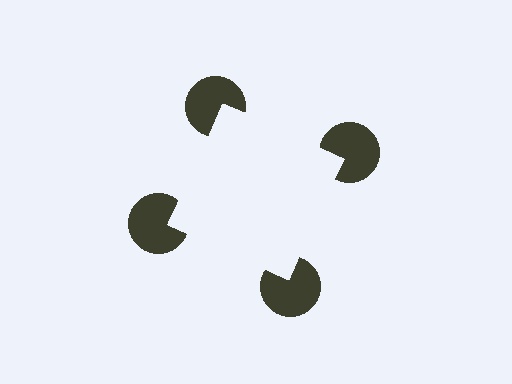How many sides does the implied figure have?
4 sides.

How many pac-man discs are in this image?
There are 4 — one at each vertex of the illusory square.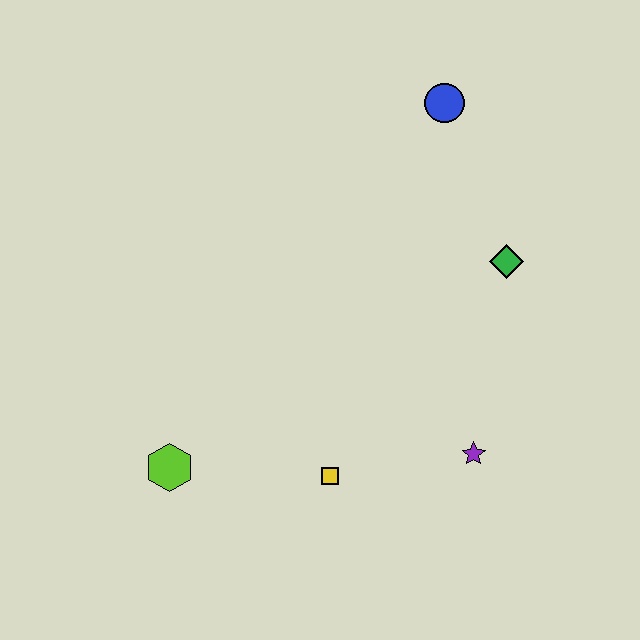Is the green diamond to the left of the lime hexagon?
No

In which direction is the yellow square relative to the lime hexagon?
The yellow square is to the right of the lime hexagon.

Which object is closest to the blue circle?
The green diamond is closest to the blue circle.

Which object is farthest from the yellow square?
The blue circle is farthest from the yellow square.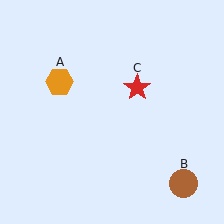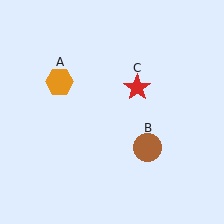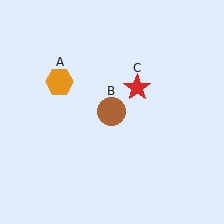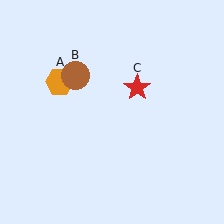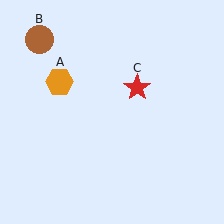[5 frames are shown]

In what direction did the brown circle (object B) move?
The brown circle (object B) moved up and to the left.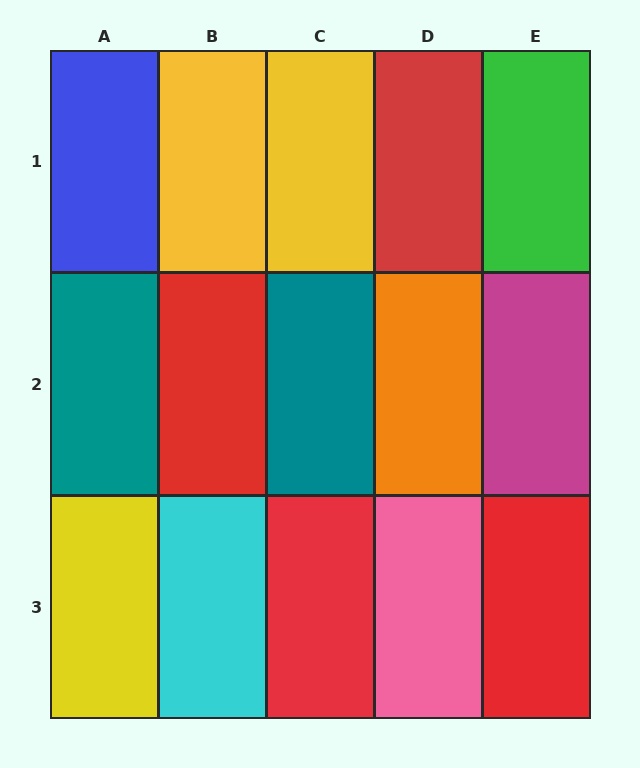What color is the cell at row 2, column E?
Magenta.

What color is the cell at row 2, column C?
Teal.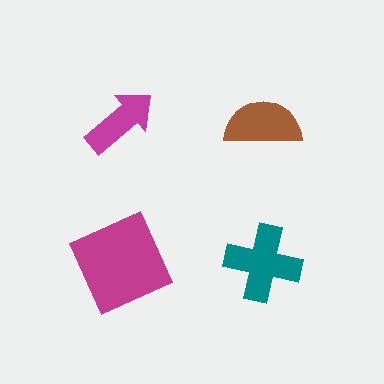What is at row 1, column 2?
A brown semicircle.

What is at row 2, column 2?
A teal cross.